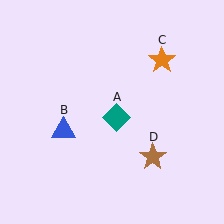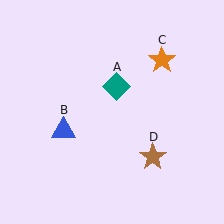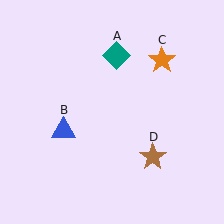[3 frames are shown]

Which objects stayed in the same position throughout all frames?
Blue triangle (object B) and orange star (object C) and brown star (object D) remained stationary.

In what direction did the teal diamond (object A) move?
The teal diamond (object A) moved up.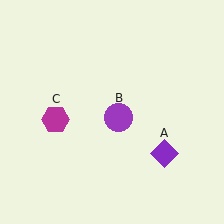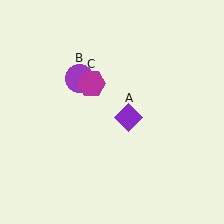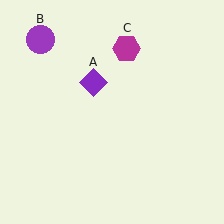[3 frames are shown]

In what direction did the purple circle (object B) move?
The purple circle (object B) moved up and to the left.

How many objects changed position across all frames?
3 objects changed position: purple diamond (object A), purple circle (object B), magenta hexagon (object C).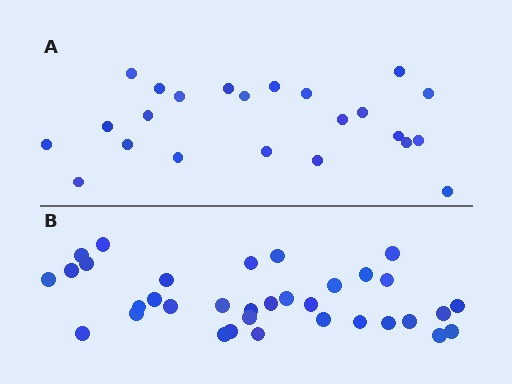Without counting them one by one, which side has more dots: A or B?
Region B (the bottom region) has more dots.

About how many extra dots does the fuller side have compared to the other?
Region B has roughly 12 or so more dots than region A.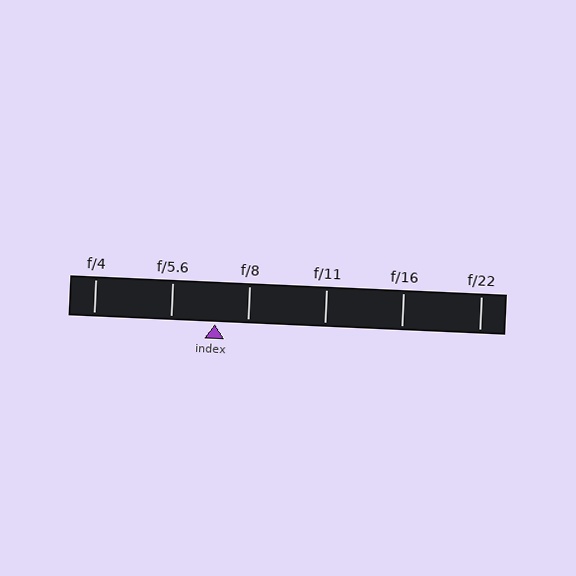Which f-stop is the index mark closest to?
The index mark is closest to f/8.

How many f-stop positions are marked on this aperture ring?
There are 6 f-stop positions marked.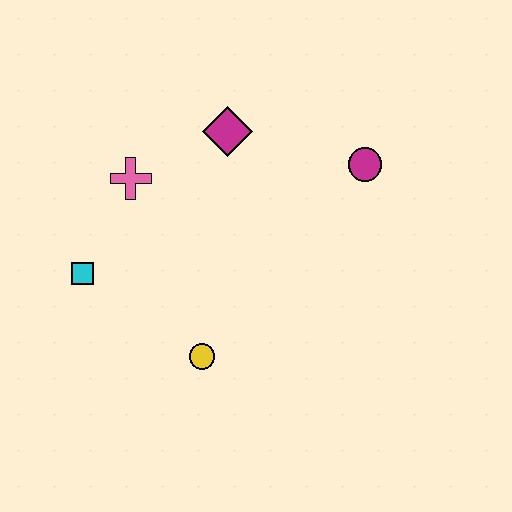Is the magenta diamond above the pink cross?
Yes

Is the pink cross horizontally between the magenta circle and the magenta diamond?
No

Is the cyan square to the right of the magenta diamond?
No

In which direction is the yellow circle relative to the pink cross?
The yellow circle is below the pink cross.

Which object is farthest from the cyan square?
The magenta circle is farthest from the cyan square.